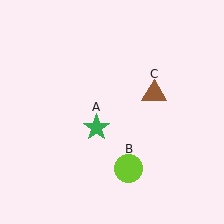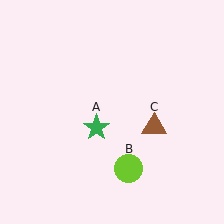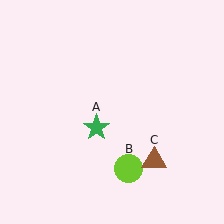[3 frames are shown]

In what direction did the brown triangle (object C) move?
The brown triangle (object C) moved down.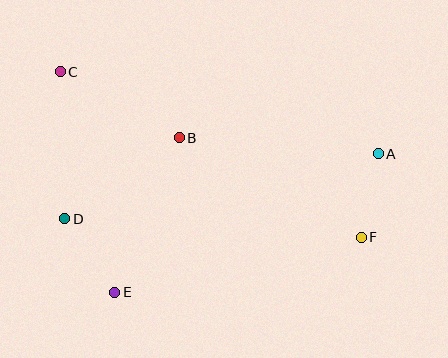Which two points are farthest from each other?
Points C and F are farthest from each other.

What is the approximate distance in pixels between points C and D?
The distance between C and D is approximately 147 pixels.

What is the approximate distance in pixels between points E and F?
The distance between E and F is approximately 253 pixels.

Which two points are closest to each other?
Points A and F are closest to each other.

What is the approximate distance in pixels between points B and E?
The distance between B and E is approximately 167 pixels.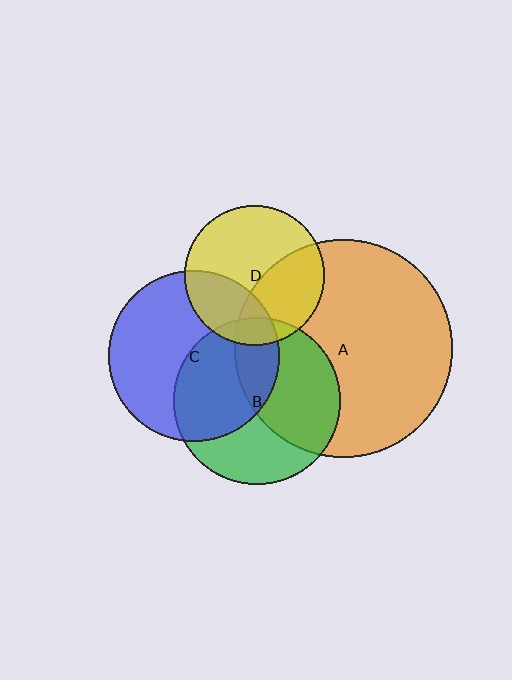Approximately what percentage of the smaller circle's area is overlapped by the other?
Approximately 30%.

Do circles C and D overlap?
Yes.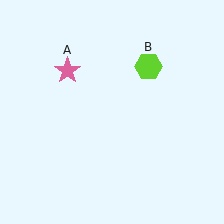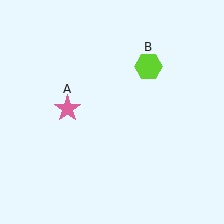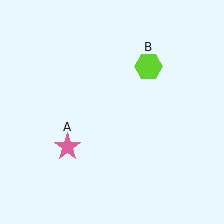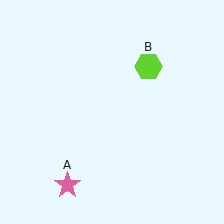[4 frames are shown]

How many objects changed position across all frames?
1 object changed position: pink star (object A).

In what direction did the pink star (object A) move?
The pink star (object A) moved down.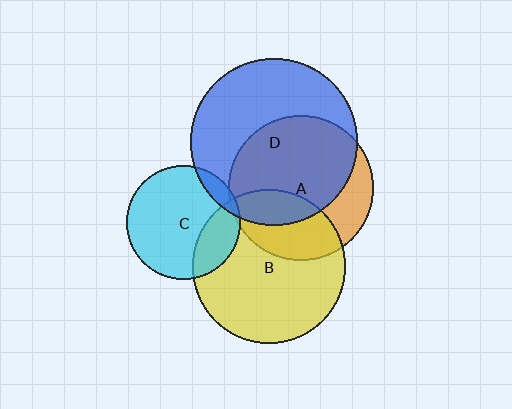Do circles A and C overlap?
Yes.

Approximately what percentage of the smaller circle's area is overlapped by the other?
Approximately 5%.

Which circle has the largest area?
Circle D (blue).